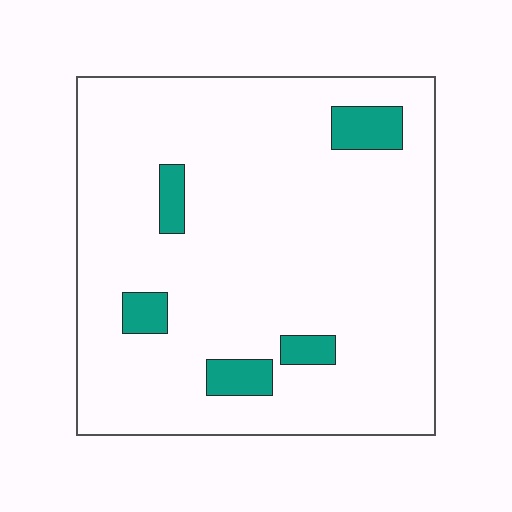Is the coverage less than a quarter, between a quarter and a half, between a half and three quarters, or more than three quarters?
Less than a quarter.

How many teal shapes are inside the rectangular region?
5.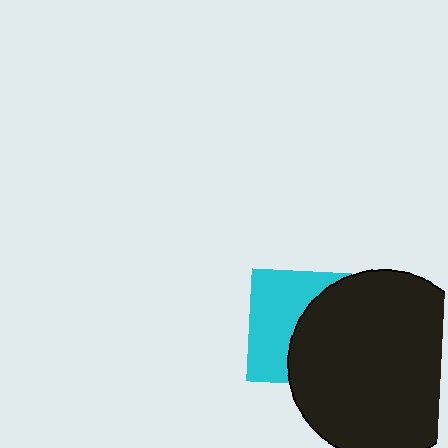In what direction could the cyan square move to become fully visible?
The cyan square could move left. That would shift it out from behind the black circle entirely.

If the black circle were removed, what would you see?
You would see the complete cyan square.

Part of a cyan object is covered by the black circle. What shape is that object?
It is a square.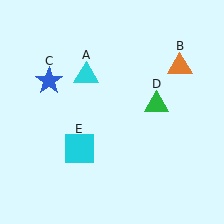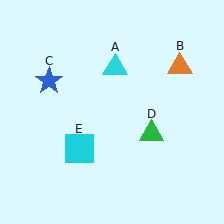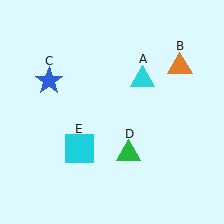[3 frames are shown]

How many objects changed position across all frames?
2 objects changed position: cyan triangle (object A), green triangle (object D).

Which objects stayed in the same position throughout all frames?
Orange triangle (object B) and blue star (object C) and cyan square (object E) remained stationary.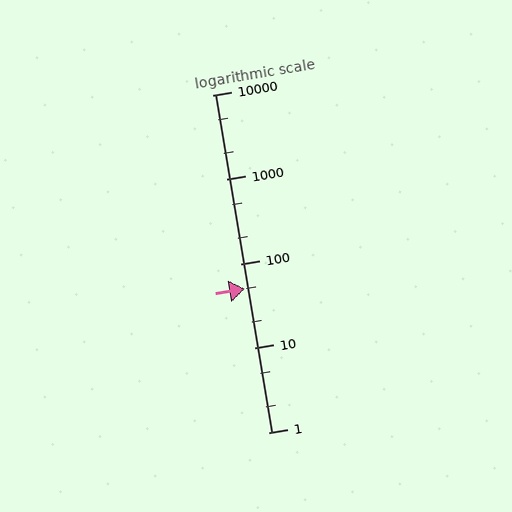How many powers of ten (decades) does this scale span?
The scale spans 4 decades, from 1 to 10000.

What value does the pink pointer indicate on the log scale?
The pointer indicates approximately 51.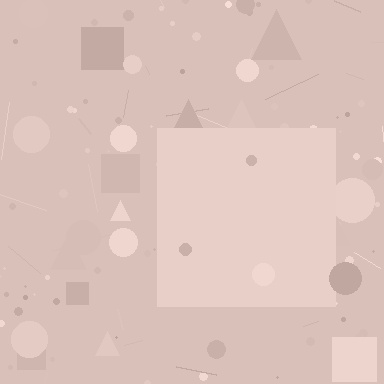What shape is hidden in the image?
A square is hidden in the image.